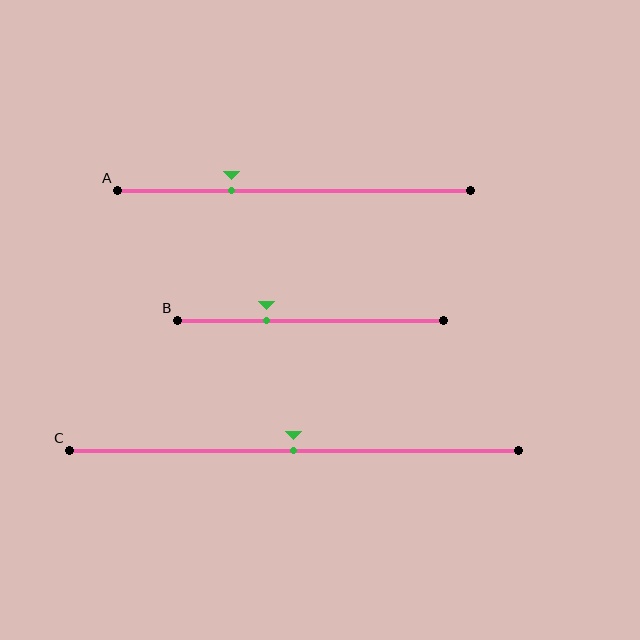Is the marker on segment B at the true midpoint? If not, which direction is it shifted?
No, the marker on segment B is shifted to the left by about 16% of the segment length.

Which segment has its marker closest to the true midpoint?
Segment C has its marker closest to the true midpoint.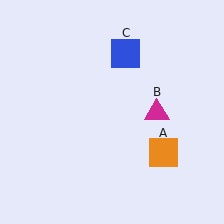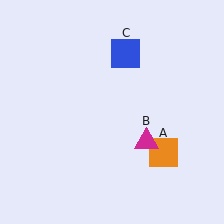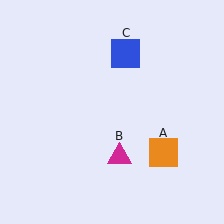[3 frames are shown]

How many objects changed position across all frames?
1 object changed position: magenta triangle (object B).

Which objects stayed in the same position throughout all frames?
Orange square (object A) and blue square (object C) remained stationary.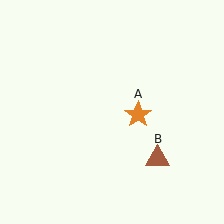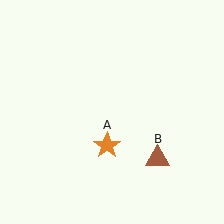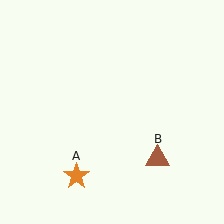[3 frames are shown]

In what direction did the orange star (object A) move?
The orange star (object A) moved down and to the left.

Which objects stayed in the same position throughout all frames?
Brown triangle (object B) remained stationary.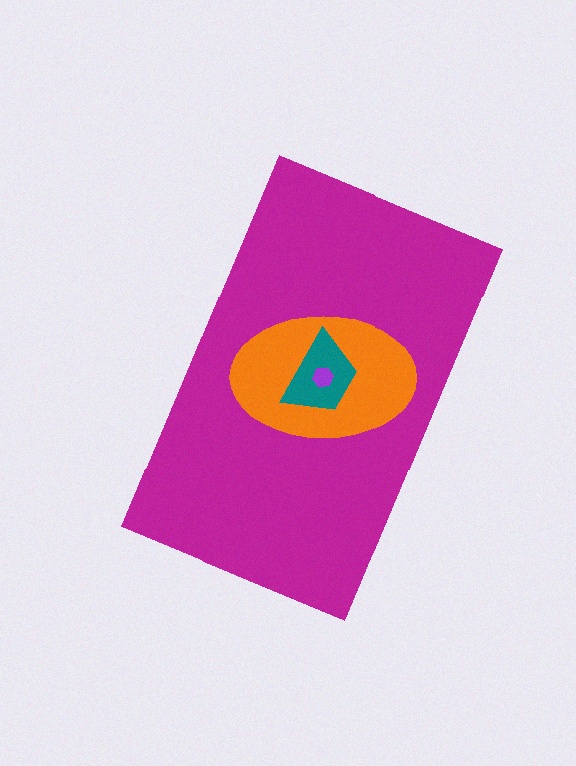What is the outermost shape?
The magenta rectangle.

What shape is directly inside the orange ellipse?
The teal trapezoid.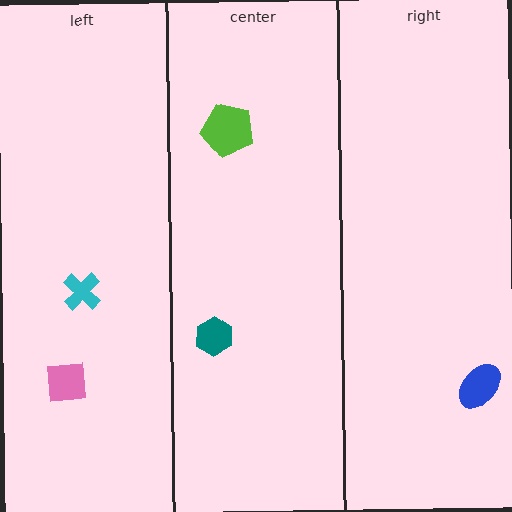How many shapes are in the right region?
1.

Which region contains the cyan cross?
The left region.